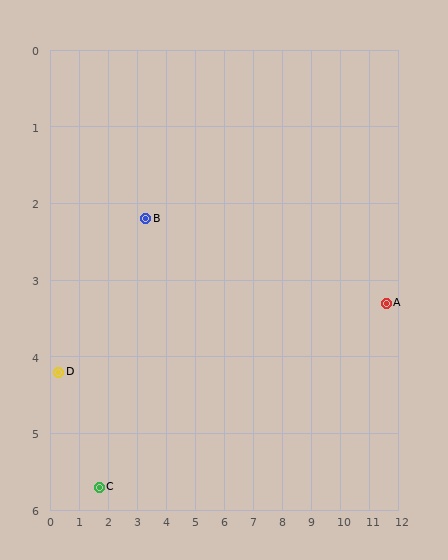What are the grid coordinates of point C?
Point C is at approximately (1.7, 5.7).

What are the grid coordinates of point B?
Point B is at approximately (3.3, 2.2).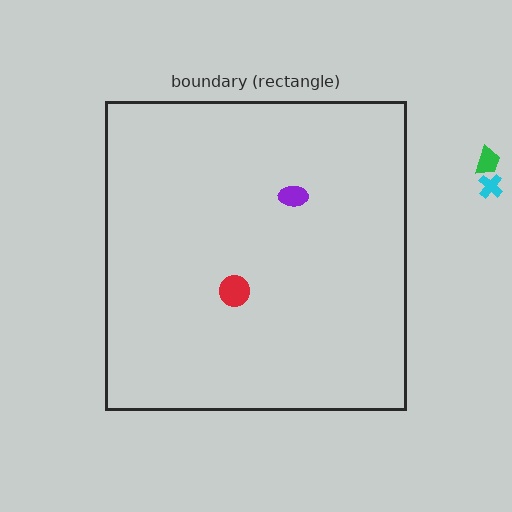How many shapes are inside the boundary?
2 inside, 2 outside.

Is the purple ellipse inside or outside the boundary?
Inside.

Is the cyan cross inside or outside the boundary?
Outside.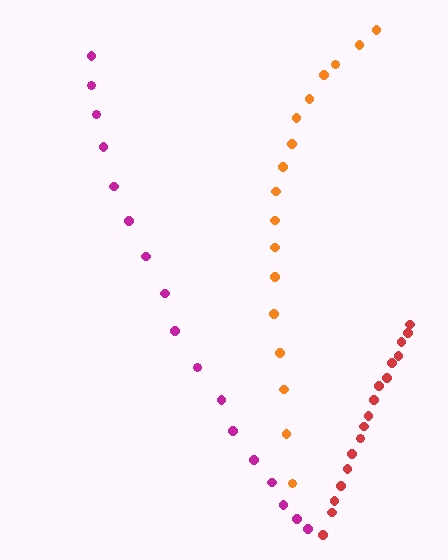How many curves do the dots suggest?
There are 3 distinct paths.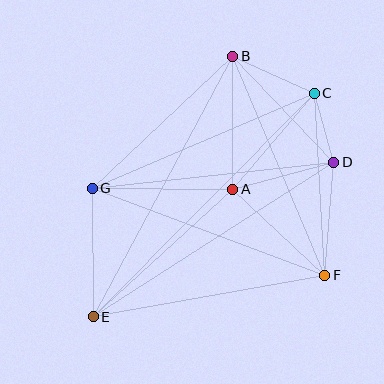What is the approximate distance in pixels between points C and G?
The distance between C and G is approximately 242 pixels.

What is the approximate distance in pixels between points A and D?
The distance between A and D is approximately 104 pixels.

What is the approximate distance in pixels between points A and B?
The distance between A and B is approximately 133 pixels.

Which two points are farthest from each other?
Points C and E are farthest from each other.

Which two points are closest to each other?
Points C and D are closest to each other.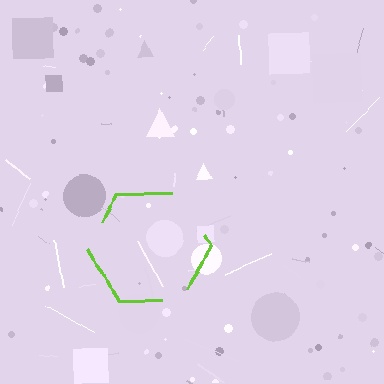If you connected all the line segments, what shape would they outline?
They would outline a hexagon.